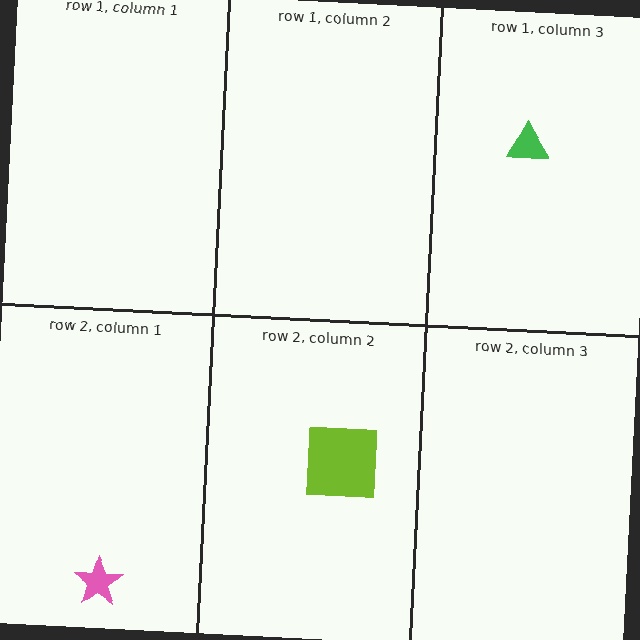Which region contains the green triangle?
The row 1, column 3 region.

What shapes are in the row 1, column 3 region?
The green triangle.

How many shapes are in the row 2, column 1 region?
1.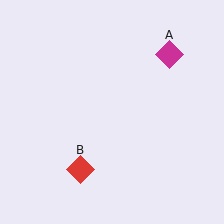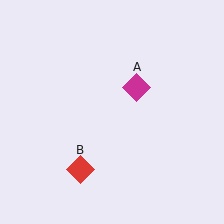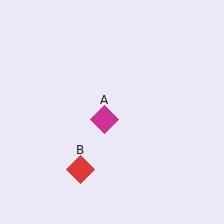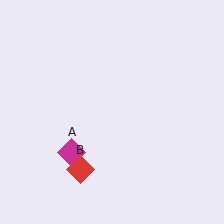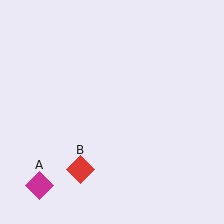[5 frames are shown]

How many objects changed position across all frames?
1 object changed position: magenta diamond (object A).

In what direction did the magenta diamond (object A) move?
The magenta diamond (object A) moved down and to the left.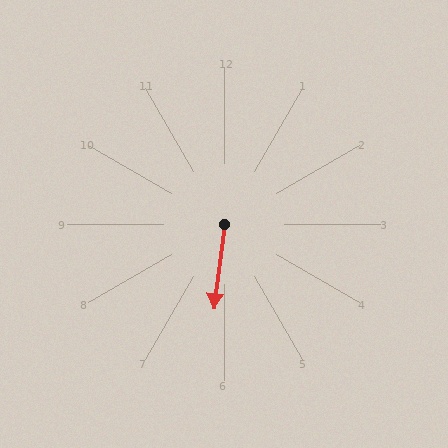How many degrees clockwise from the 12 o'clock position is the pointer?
Approximately 187 degrees.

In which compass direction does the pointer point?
South.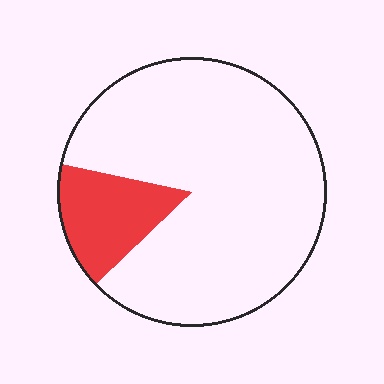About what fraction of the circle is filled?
About one sixth (1/6).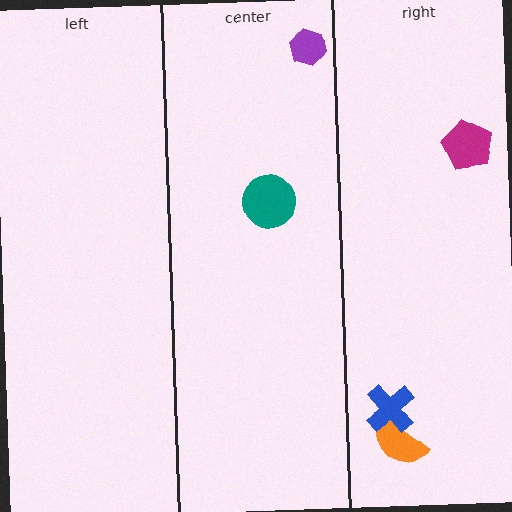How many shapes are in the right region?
3.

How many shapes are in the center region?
2.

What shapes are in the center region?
The teal circle, the purple hexagon.